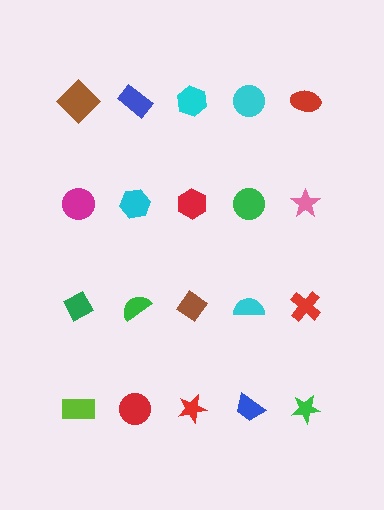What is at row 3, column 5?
A red cross.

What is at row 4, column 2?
A red circle.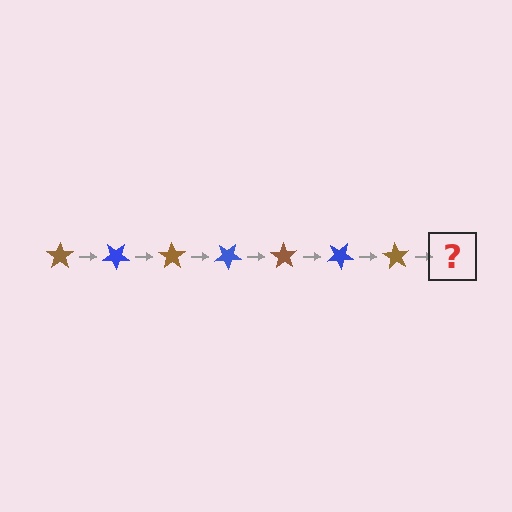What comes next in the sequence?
The next element should be a blue star, rotated 245 degrees from the start.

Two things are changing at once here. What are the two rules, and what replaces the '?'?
The two rules are that it rotates 35 degrees each step and the color cycles through brown and blue. The '?' should be a blue star, rotated 245 degrees from the start.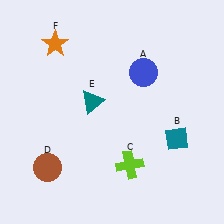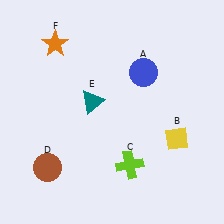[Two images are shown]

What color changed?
The diamond (B) changed from teal in Image 1 to yellow in Image 2.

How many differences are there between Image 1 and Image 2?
There is 1 difference between the two images.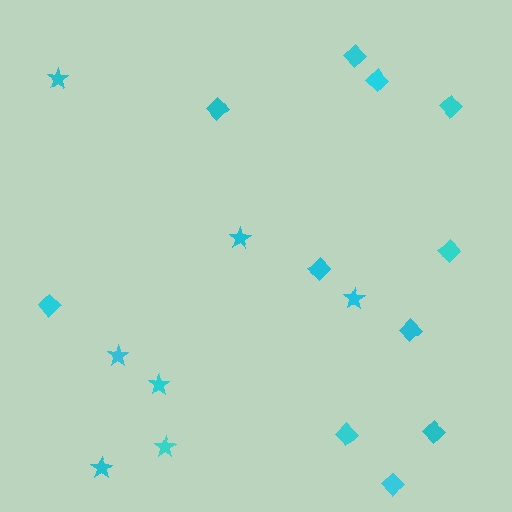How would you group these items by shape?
There are 2 groups: one group of stars (7) and one group of diamonds (11).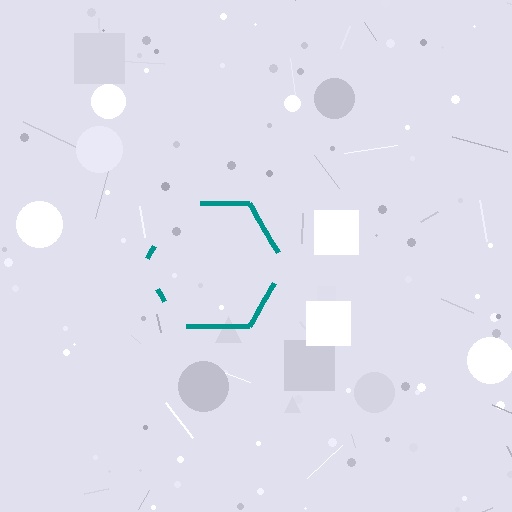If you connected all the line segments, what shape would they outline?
They would outline a hexagon.